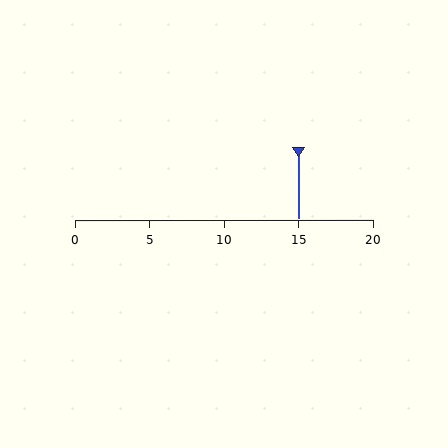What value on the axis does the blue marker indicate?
The marker indicates approximately 15.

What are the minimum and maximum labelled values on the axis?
The axis runs from 0 to 20.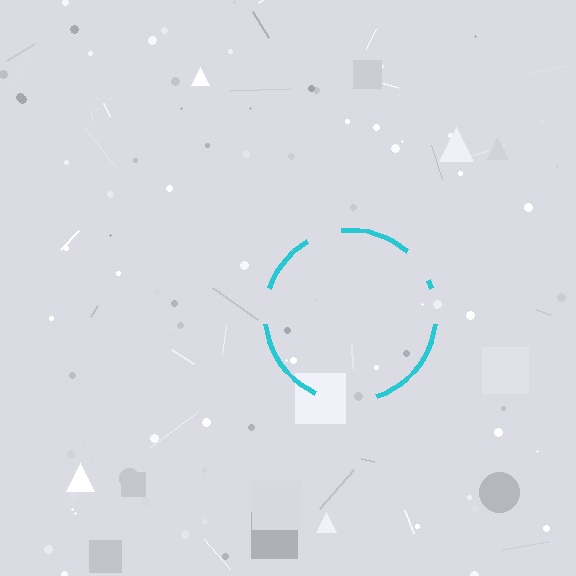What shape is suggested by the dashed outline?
The dashed outline suggests a circle.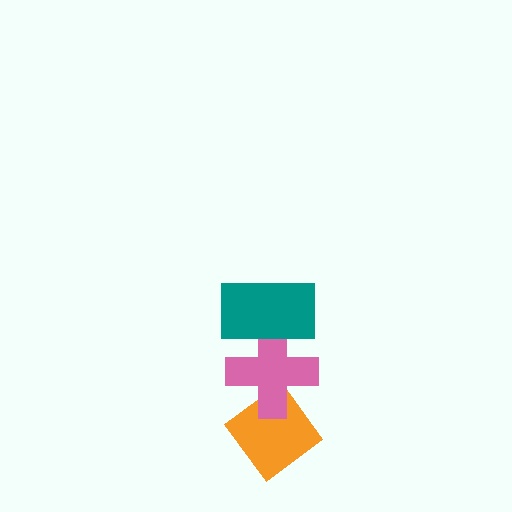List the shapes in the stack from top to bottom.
From top to bottom: the teal rectangle, the pink cross, the orange diamond.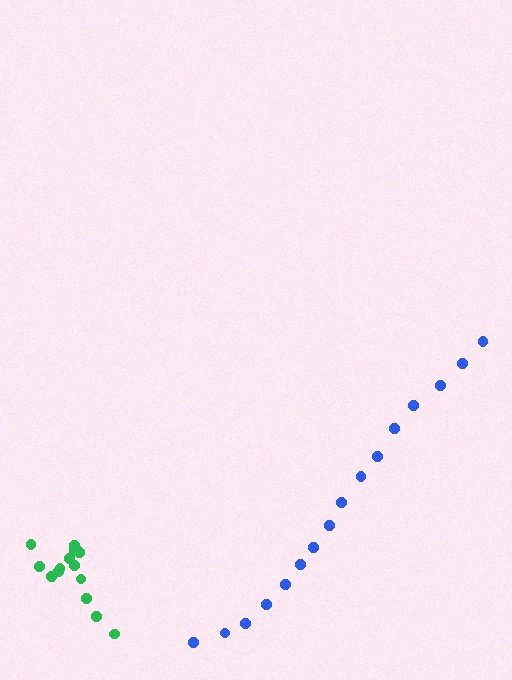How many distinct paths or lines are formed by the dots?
There are 2 distinct paths.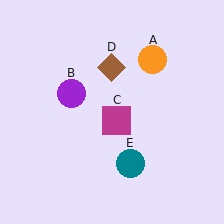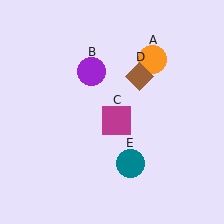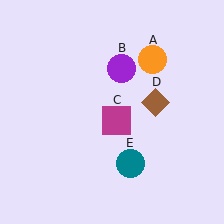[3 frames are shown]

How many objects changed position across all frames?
2 objects changed position: purple circle (object B), brown diamond (object D).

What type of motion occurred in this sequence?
The purple circle (object B), brown diamond (object D) rotated clockwise around the center of the scene.